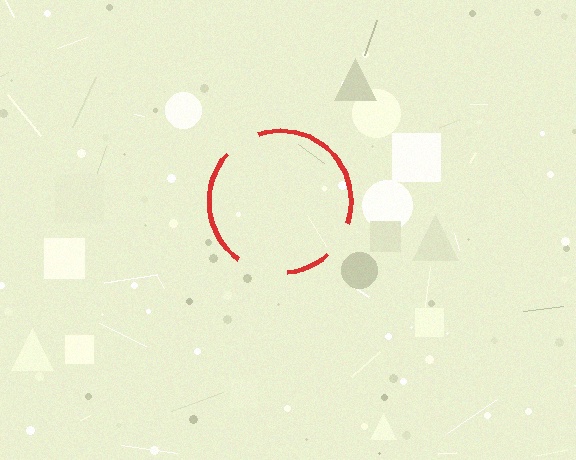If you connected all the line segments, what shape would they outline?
They would outline a circle.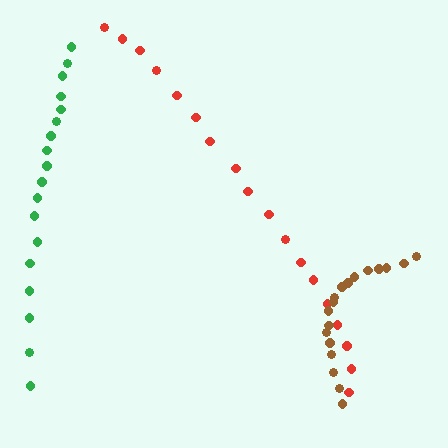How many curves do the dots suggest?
There are 3 distinct paths.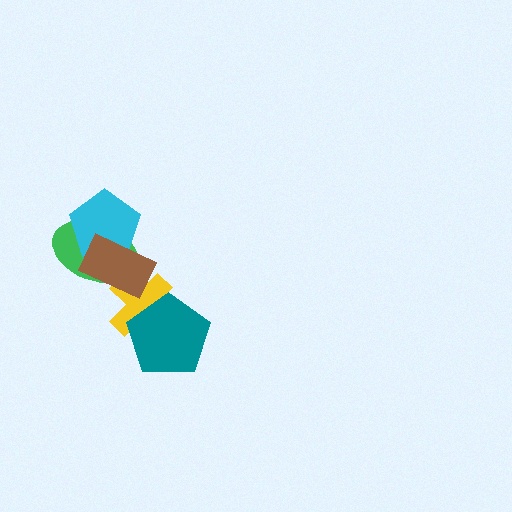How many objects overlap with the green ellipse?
3 objects overlap with the green ellipse.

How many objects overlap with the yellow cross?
3 objects overlap with the yellow cross.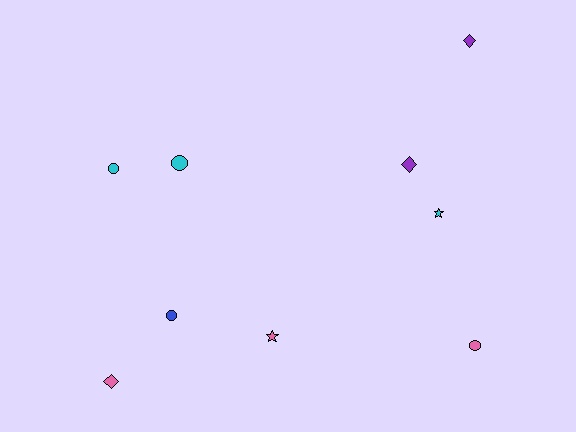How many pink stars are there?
There is 1 pink star.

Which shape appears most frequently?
Circle, with 4 objects.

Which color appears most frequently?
Cyan, with 3 objects.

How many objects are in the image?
There are 9 objects.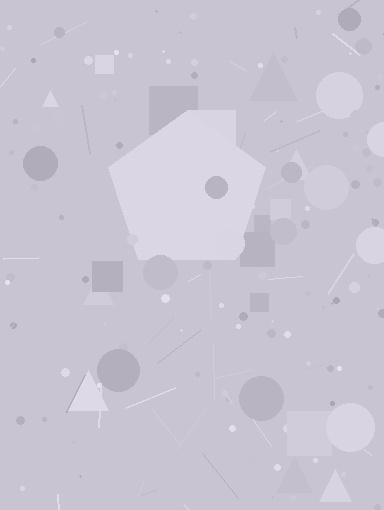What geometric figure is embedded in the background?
A pentagon is embedded in the background.